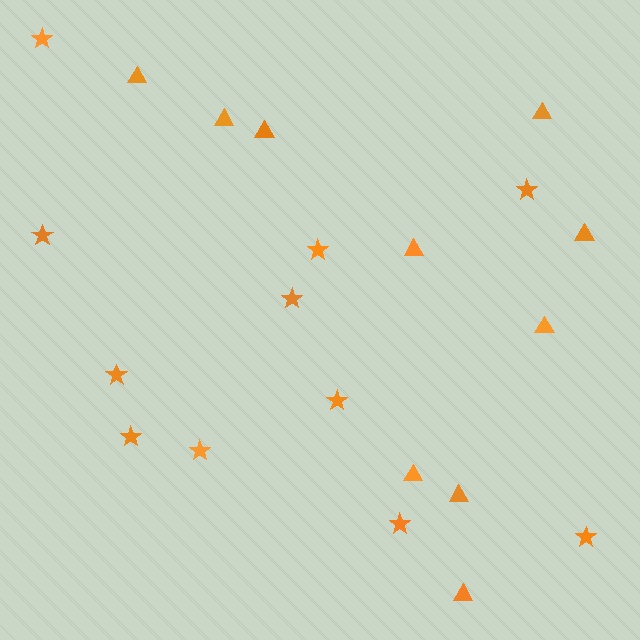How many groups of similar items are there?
There are 2 groups: one group of triangles (10) and one group of stars (11).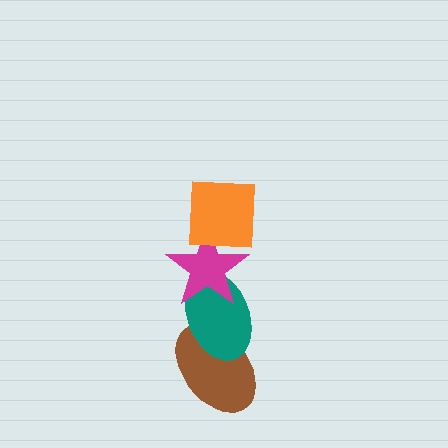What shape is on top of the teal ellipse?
The magenta star is on top of the teal ellipse.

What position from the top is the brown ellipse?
The brown ellipse is 4th from the top.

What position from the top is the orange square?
The orange square is 1st from the top.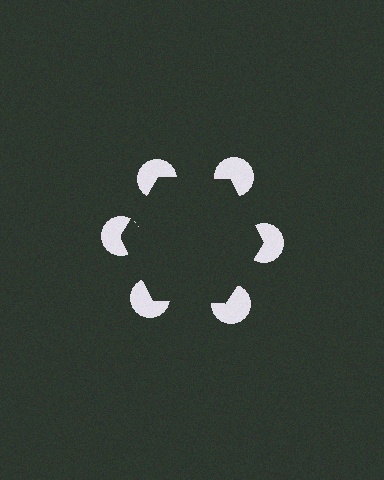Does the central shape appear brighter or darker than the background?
It typically appears slightly darker than the background, even though no actual brightness change is drawn.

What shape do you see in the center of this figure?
An illusory hexagon — its edges are inferred from the aligned wedge cuts in the pac-man discs, not physically drawn.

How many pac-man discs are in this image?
There are 6 — one at each vertex of the illusory hexagon.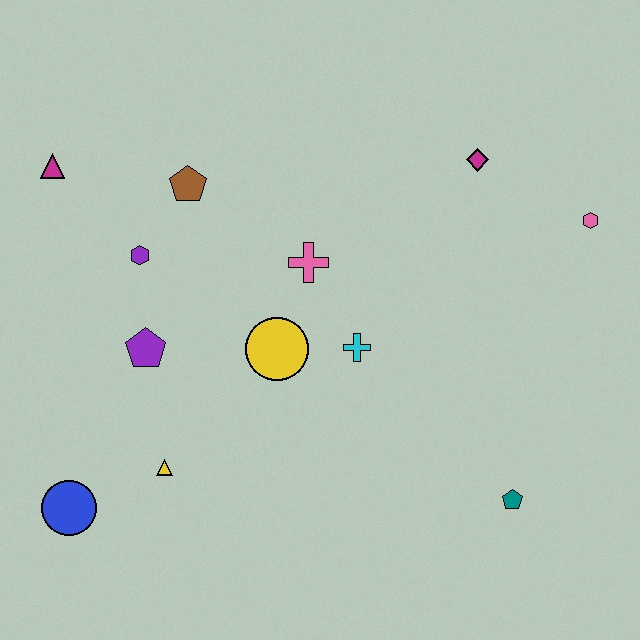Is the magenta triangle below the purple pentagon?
No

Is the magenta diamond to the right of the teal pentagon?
No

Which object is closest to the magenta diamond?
The pink hexagon is closest to the magenta diamond.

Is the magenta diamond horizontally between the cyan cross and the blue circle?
No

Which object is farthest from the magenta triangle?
The teal pentagon is farthest from the magenta triangle.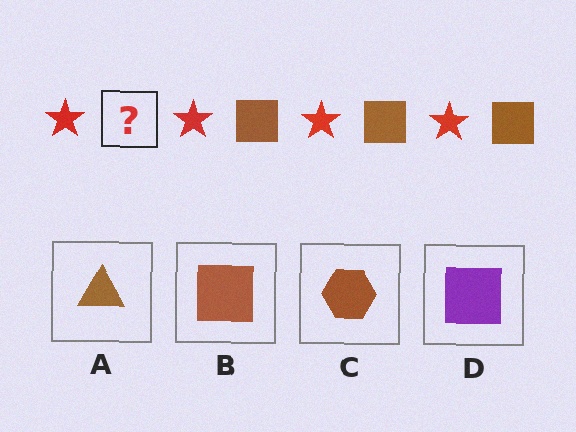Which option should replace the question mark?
Option B.